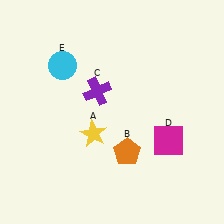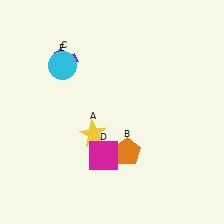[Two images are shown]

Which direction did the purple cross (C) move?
The purple cross (C) moved left.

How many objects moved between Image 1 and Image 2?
2 objects moved between the two images.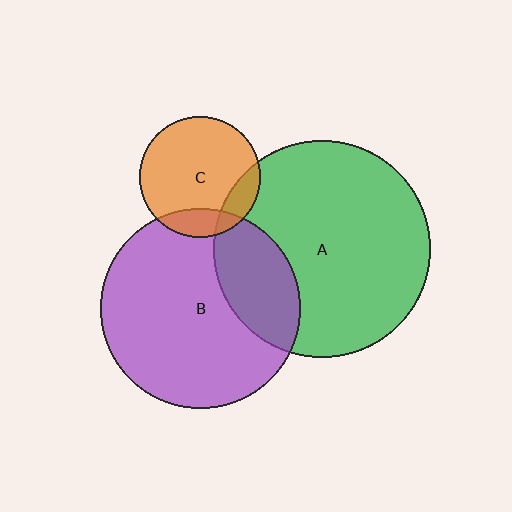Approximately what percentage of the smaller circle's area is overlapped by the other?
Approximately 25%.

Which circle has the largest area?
Circle A (green).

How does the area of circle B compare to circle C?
Approximately 2.7 times.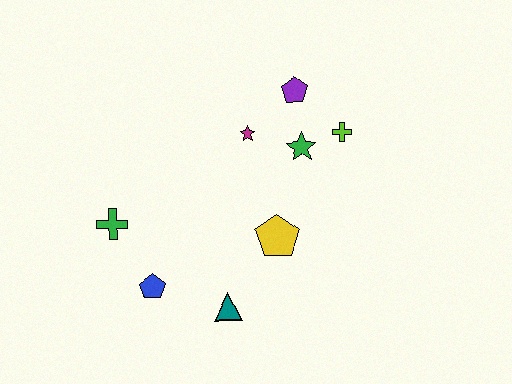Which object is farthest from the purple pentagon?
The blue pentagon is farthest from the purple pentagon.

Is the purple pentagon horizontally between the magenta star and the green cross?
No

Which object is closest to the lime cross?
The green star is closest to the lime cross.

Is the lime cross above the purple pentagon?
No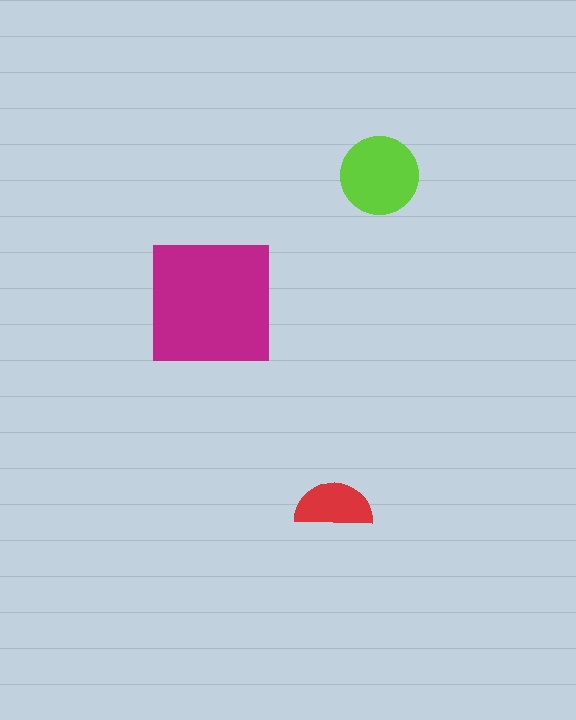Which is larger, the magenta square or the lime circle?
The magenta square.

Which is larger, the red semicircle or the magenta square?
The magenta square.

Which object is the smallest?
The red semicircle.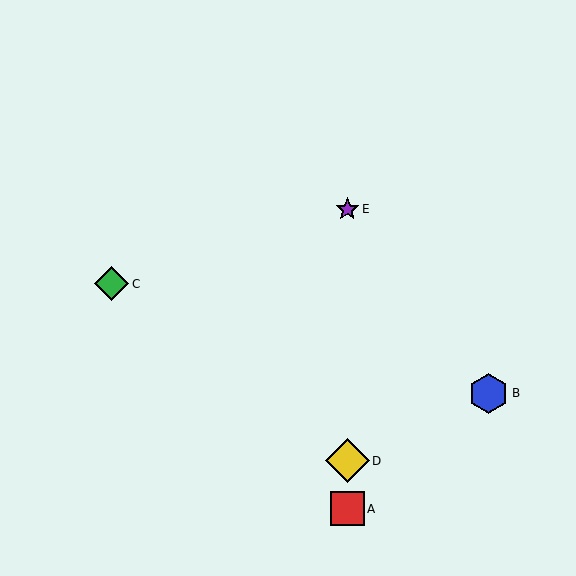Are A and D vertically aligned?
Yes, both are at x≈347.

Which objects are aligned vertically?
Objects A, D, E are aligned vertically.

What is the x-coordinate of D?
Object D is at x≈347.